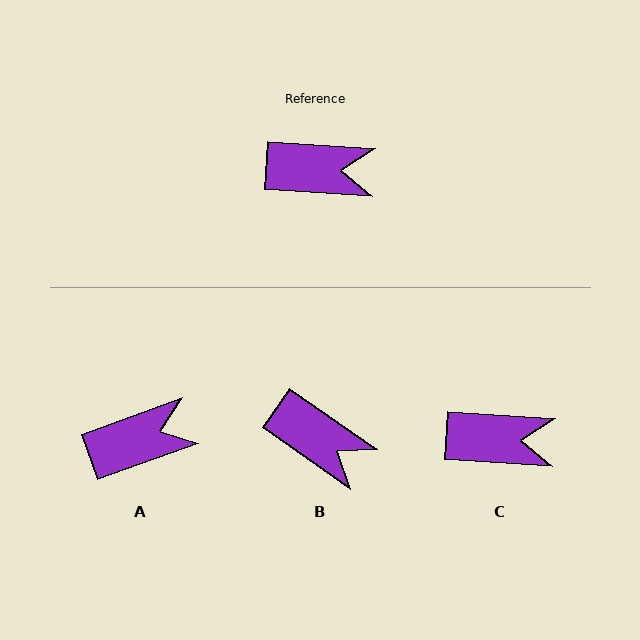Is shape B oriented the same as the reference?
No, it is off by about 31 degrees.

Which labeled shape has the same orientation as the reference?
C.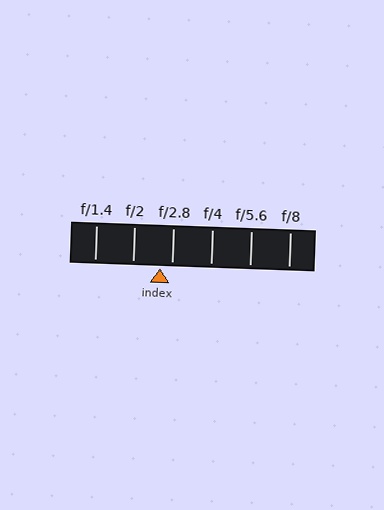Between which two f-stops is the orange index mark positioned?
The index mark is between f/2 and f/2.8.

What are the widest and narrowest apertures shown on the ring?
The widest aperture shown is f/1.4 and the narrowest is f/8.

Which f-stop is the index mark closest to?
The index mark is closest to f/2.8.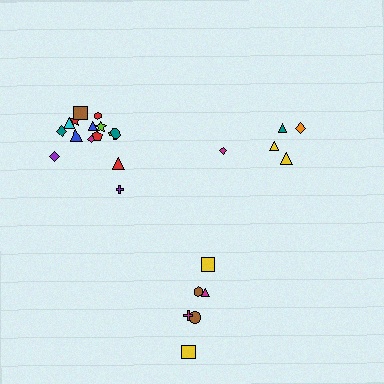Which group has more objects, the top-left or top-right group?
The top-left group.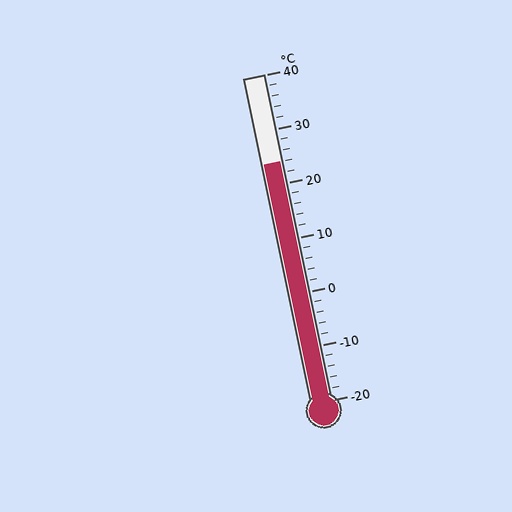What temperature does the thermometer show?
The thermometer shows approximately 24°C.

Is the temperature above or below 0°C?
The temperature is above 0°C.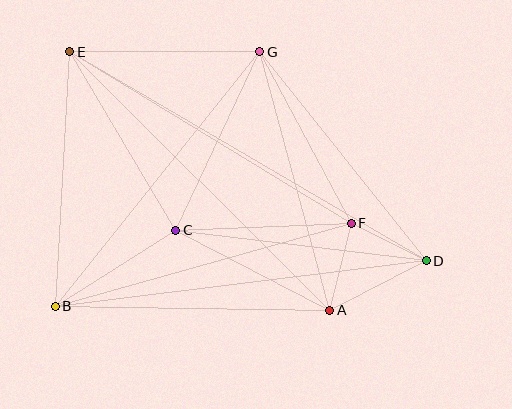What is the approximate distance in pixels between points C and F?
The distance between C and F is approximately 176 pixels.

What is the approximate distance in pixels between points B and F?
The distance between B and F is approximately 308 pixels.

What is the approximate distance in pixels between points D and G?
The distance between D and G is approximately 267 pixels.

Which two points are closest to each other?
Points D and F are closest to each other.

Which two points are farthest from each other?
Points D and E are farthest from each other.